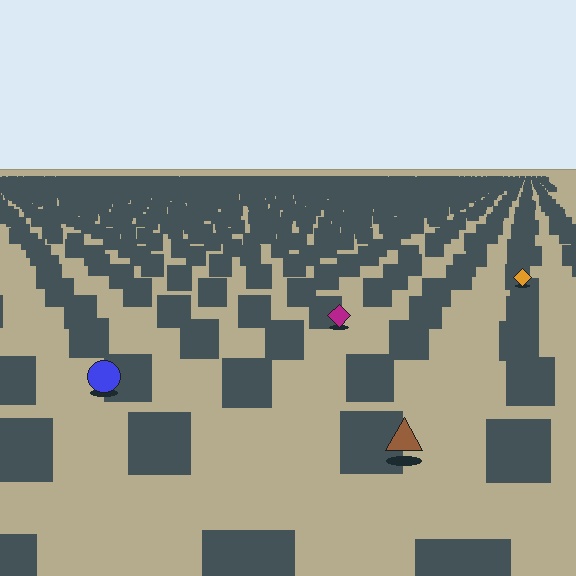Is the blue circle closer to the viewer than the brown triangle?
No. The brown triangle is closer — you can tell from the texture gradient: the ground texture is coarser near it.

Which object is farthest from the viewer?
The orange diamond is farthest from the viewer. It appears smaller and the ground texture around it is denser.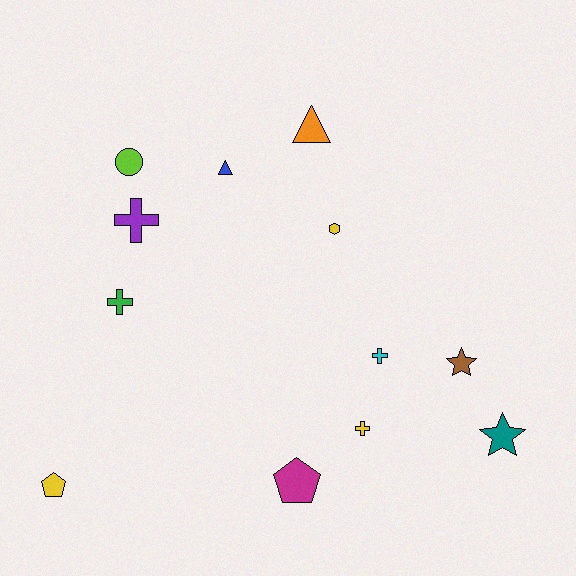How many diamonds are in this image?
There are no diamonds.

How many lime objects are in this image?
There is 1 lime object.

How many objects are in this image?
There are 12 objects.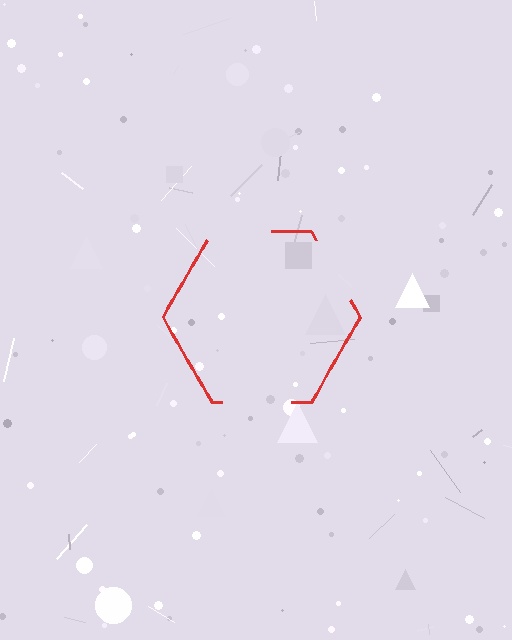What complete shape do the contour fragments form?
The contour fragments form a hexagon.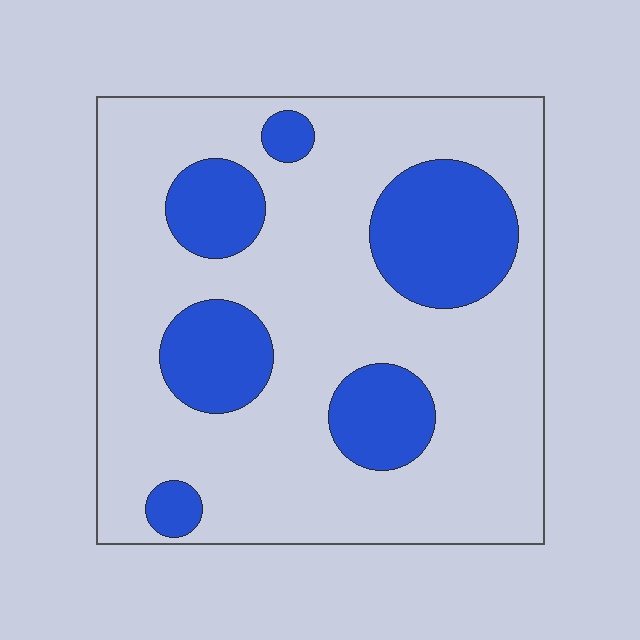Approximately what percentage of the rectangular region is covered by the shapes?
Approximately 25%.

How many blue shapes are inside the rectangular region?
6.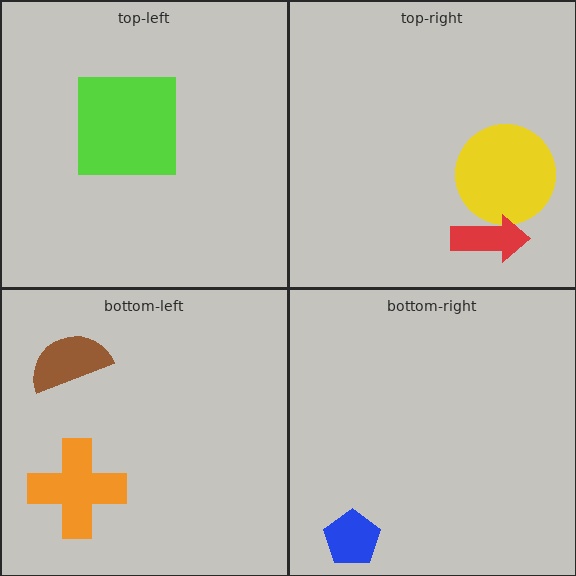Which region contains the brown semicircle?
The bottom-left region.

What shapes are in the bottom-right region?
The blue pentagon.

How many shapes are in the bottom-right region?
1.